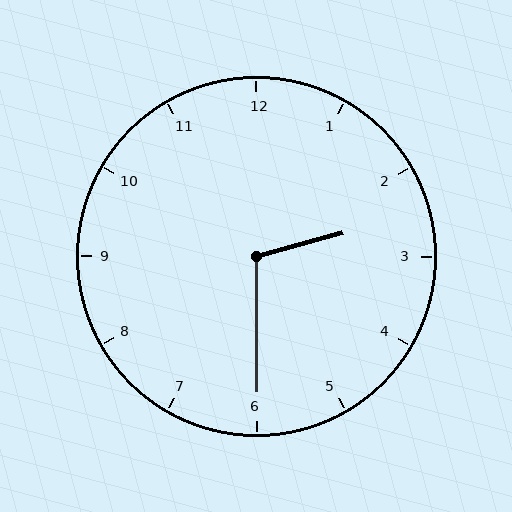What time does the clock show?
2:30.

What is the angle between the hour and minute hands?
Approximately 105 degrees.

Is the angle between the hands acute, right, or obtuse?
It is obtuse.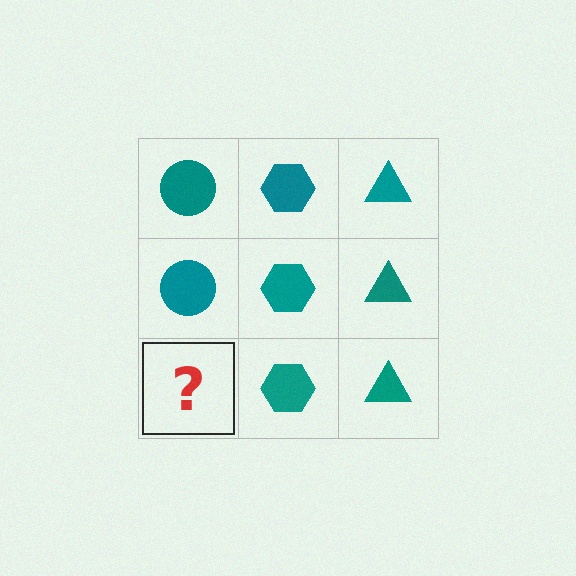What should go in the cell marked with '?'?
The missing cell should contain a teal circle.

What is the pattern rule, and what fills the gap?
The rule is that each column has a consistent shape. The gap should be filled with a teal circle.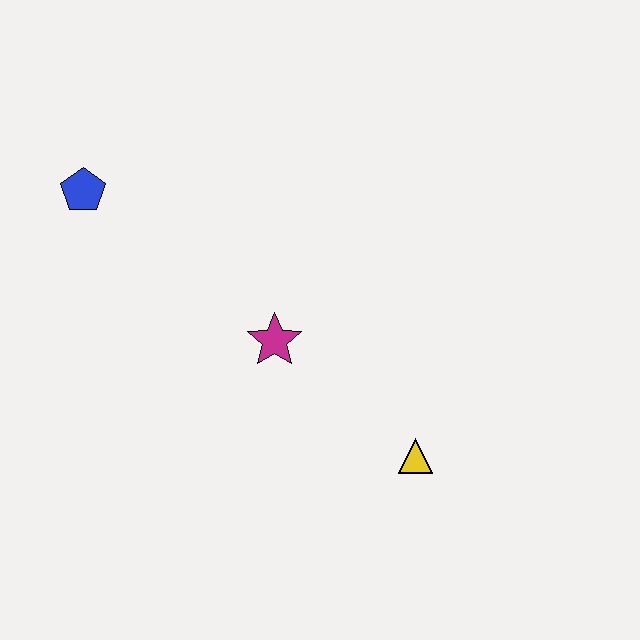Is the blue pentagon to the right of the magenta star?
No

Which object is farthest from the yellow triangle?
The blue pentagon is farthest from the yellow triangle.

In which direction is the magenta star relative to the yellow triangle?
The magenta star is to the left of the yellow triangle.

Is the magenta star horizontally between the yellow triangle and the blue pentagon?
Yes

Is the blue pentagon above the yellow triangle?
Yes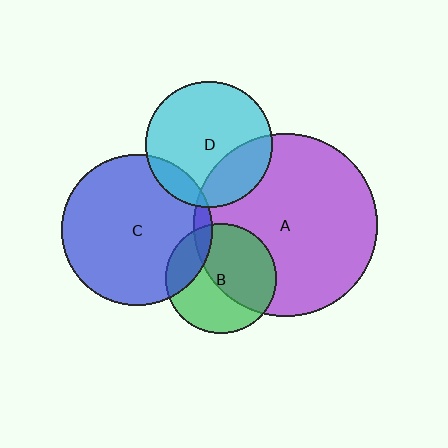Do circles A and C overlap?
Yes.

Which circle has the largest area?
Circle A (purple).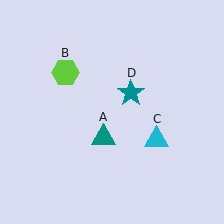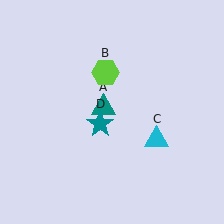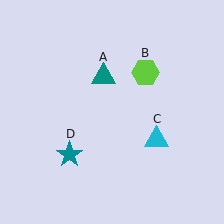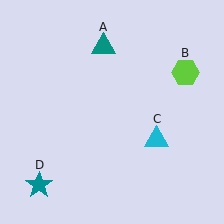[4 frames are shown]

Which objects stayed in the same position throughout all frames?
Cyan triangle (object C) remained stationary.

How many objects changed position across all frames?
3 objects changed position: teal triangle (object A), lime hexagon (object B), teal star (object D).